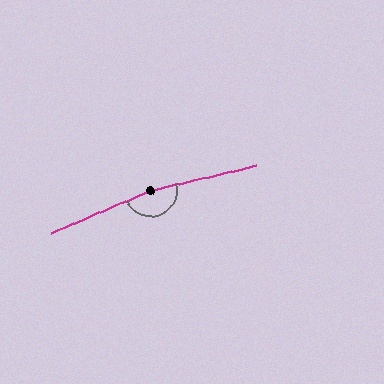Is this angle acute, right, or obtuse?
It is obtuse.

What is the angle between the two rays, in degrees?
Approximately 170 degrees.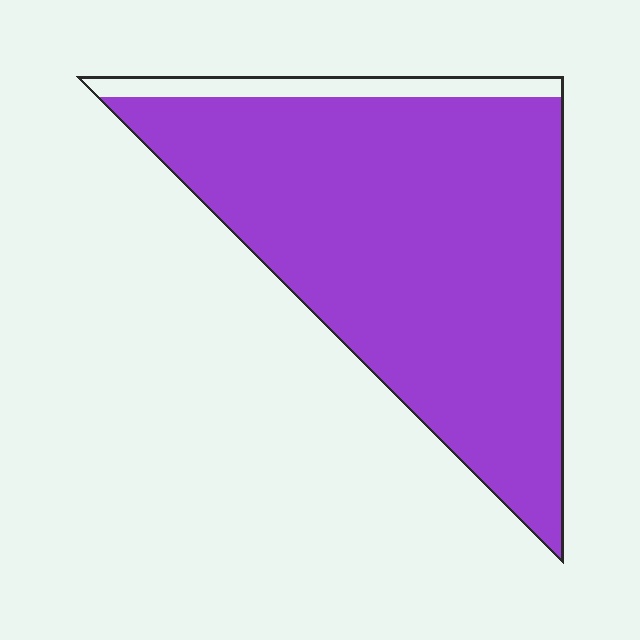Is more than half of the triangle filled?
Yes.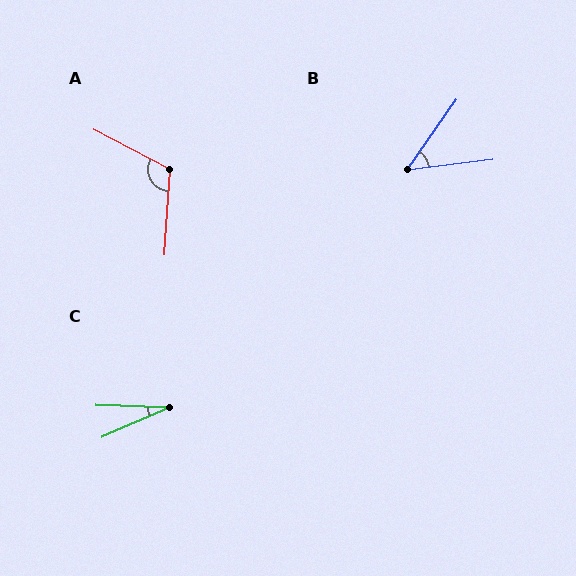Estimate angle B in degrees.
Approximately 49 degrees.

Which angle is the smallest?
C, at approximately 25 degrees.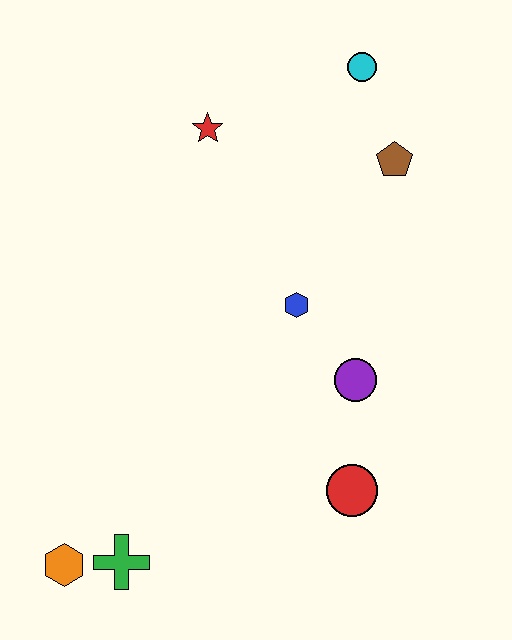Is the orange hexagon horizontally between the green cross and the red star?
No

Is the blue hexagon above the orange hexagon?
Yes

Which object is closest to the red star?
The cyan circle is closest to the red star.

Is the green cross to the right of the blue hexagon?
No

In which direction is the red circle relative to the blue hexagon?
The red circle is below the blue hexagon.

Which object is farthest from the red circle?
The cyan circle is farthest from the red circle.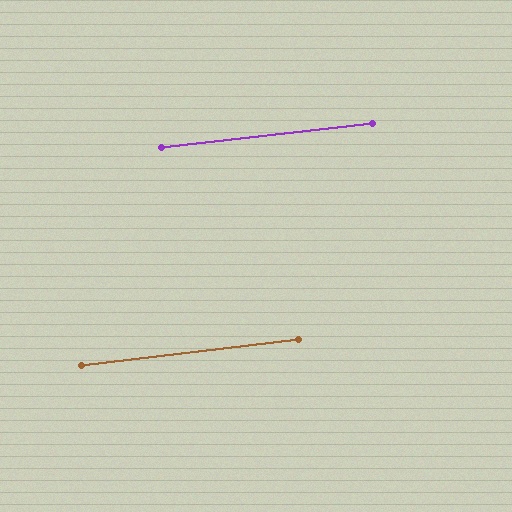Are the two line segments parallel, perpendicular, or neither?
Parallel — their directions differ by only 0.2°.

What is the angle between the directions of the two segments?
Approximately 0 degrees.